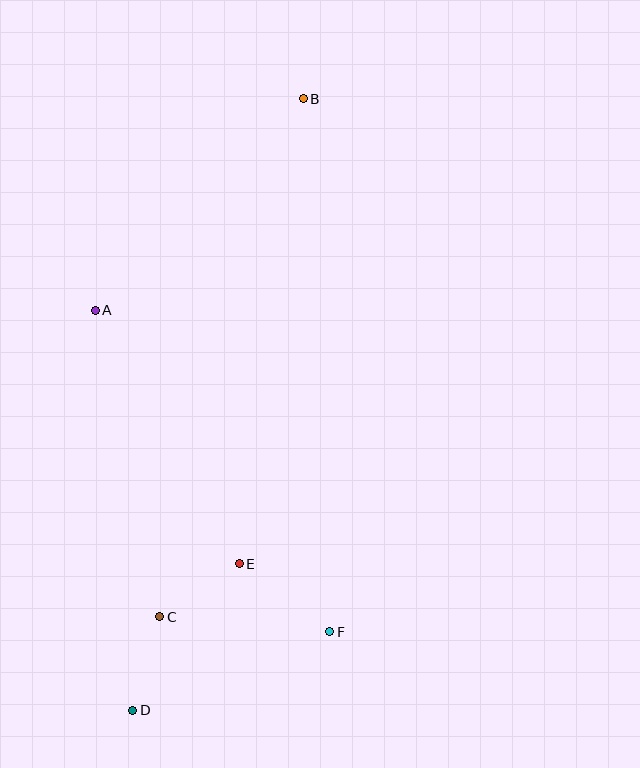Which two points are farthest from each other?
Points B and D are farthest from each other.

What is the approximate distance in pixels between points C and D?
The distance between C and D is approximately 98 pixels.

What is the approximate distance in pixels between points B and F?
The distance between B and F is approximately 533 pixels.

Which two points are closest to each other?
Points C and E are closest to each other.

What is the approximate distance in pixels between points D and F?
The distance between D and F is approximately 212 pixels.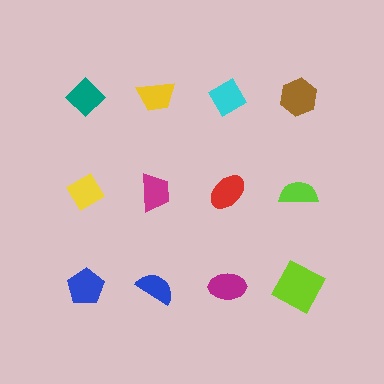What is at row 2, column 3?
A red ellipse.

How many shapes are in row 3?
4 shapes.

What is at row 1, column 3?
A cyan diamond.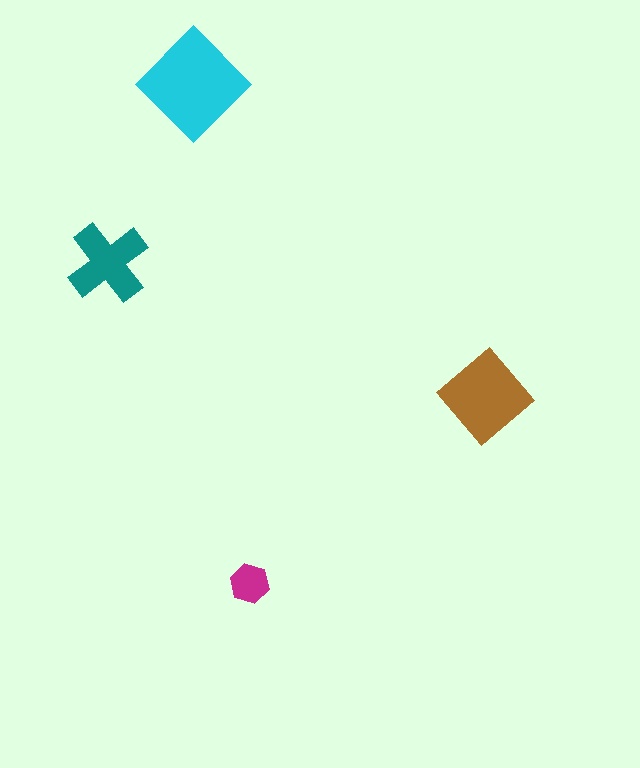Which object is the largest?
The cyan diamond.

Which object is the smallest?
The magenta hexagon.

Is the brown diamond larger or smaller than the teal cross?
Larger.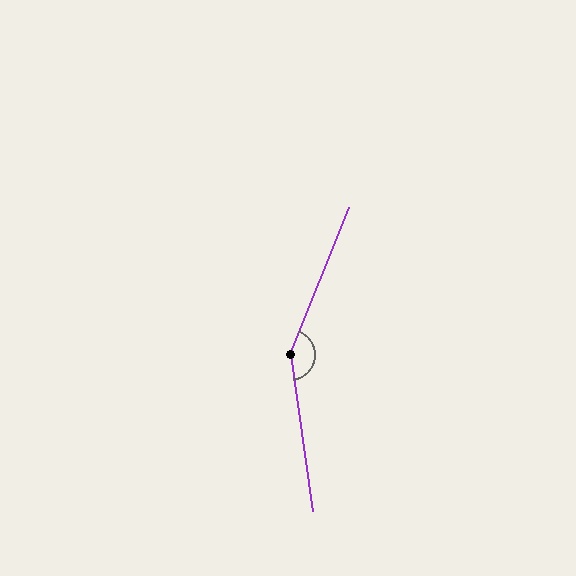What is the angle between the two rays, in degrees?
Approximately 150 degrees.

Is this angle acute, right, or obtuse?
It is obtuse.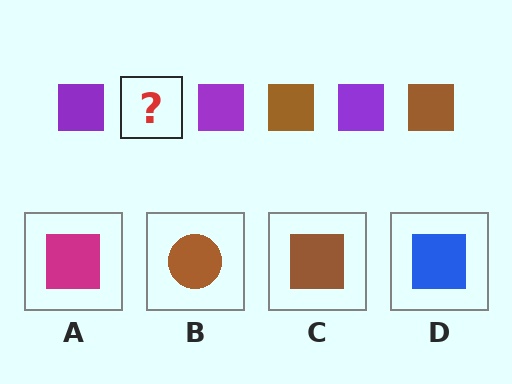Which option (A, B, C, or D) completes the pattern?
C.